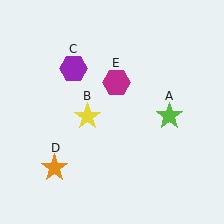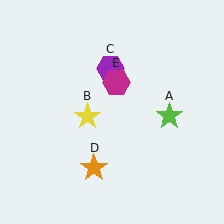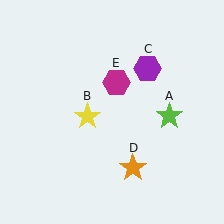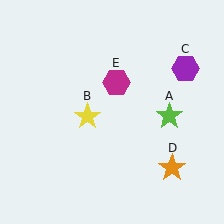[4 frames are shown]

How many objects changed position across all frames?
2 objects changed position: purple hexagon (object C), orange star (object D).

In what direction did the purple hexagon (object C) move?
The purple hexagon (object C) moved right.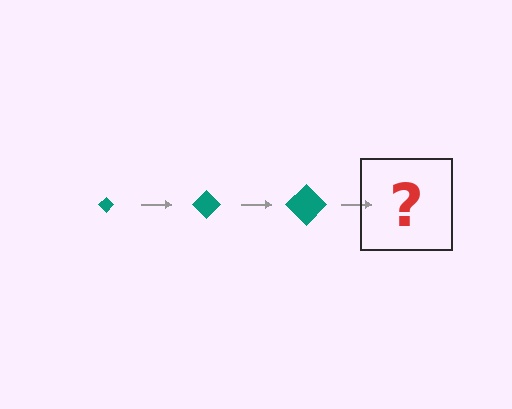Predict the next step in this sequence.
The next step is a teal diamond, larger than the previous one.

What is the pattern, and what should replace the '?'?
The pattern is that the diamond gets progressively larger each step. The '?' should be a teal diamond, larger than the previous one.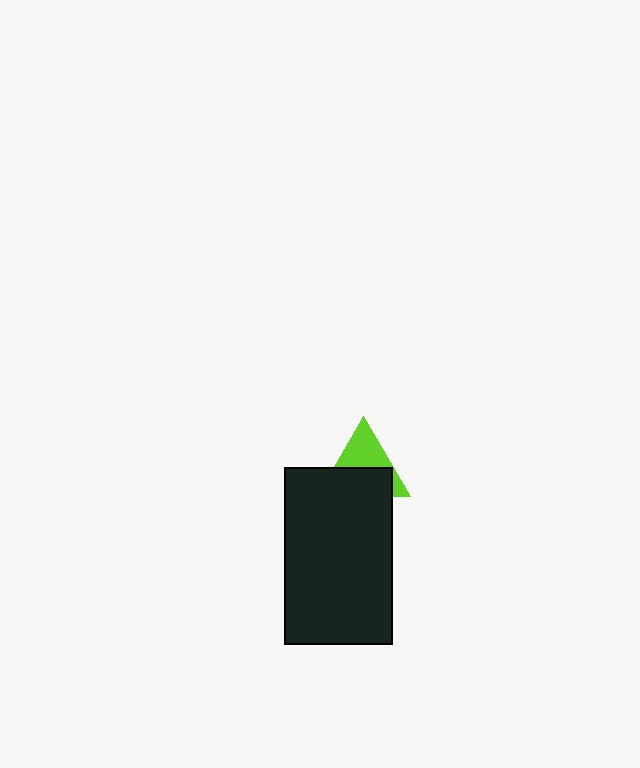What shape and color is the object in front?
The object in front is a black rectangle.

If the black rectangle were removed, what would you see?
You would see the complete lime triangle.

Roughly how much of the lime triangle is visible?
About half of it is visible (roughly 47%).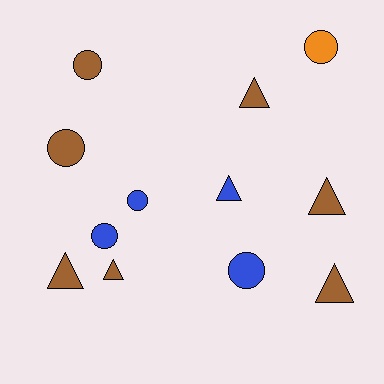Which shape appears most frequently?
Triangle, with 6 objects.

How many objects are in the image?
There are 12 objects.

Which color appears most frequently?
Brown, with 7 objects.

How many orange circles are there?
There is 1 orange circle.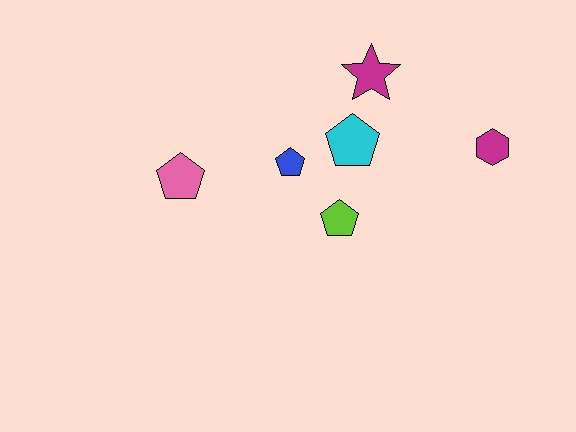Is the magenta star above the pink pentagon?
Yes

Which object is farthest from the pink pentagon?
The magenta hexagon is farthest from the pink pentagon.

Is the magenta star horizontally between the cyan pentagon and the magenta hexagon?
Yes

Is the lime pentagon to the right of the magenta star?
No